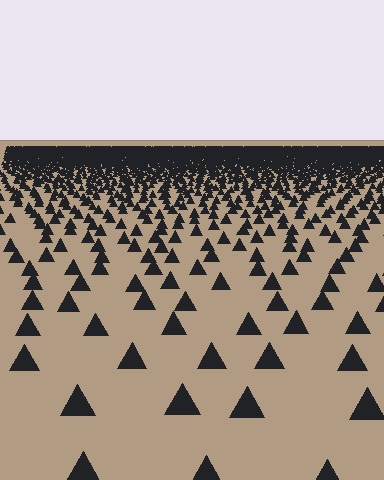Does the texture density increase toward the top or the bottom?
Density increases toward the top.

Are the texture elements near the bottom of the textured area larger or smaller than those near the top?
Larger. Near the bottom, elements are closer to the viewer and appear at a bigger on-screen size.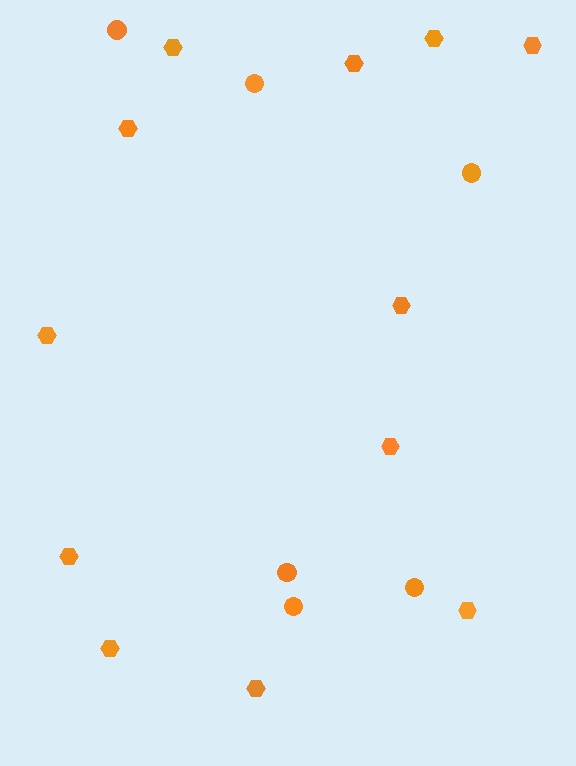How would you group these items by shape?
There are 2 groups: one group of hexagons (12) and one group of circles (6).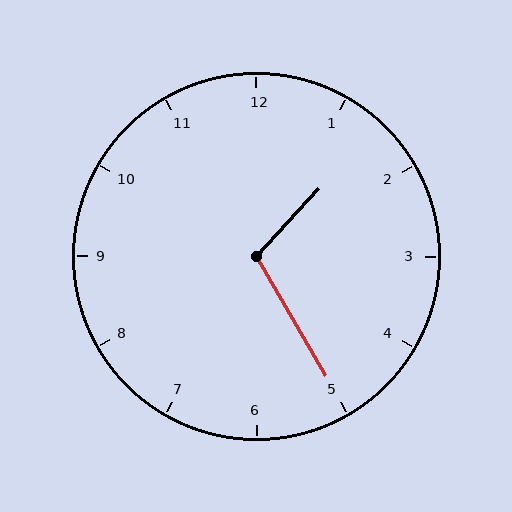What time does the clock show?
1:25.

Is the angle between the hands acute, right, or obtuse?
It is obtuse.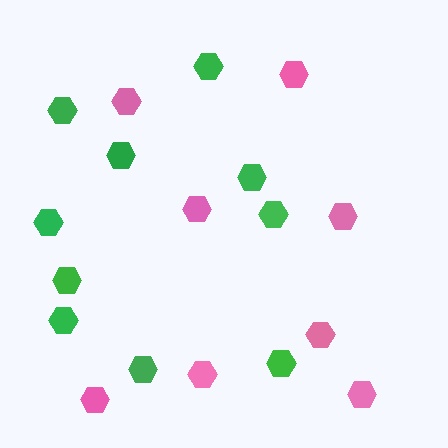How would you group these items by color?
There are 2 groups: one group of pink hexagons (8) and one group of green hexagons (10).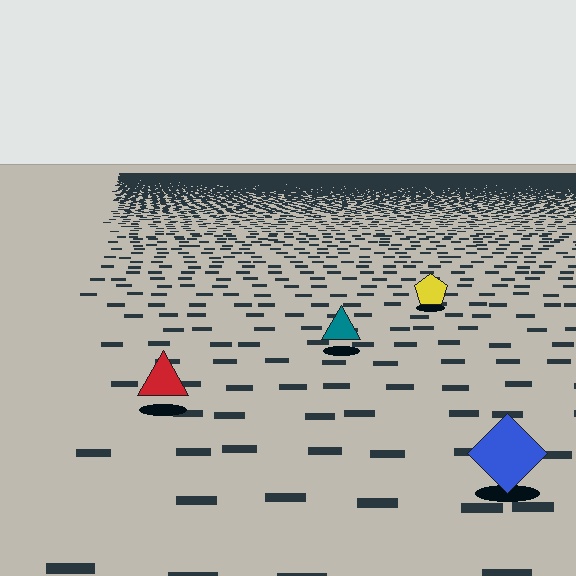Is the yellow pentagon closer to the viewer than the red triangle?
No. The red triangle is closer — you can tell from the texture gradient: the ground texture is coarser near it.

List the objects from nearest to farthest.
From nearest to farthest: the blue diamond, the red triangle, the teal triangle, the yellow pentagon.